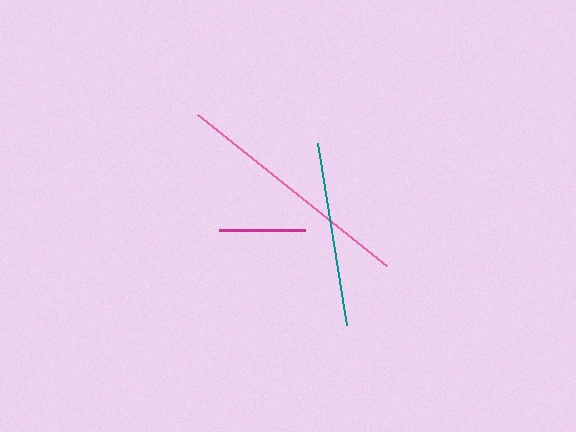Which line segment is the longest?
The pink line is the longest at approximately 242 pixels.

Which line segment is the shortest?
The magenta line is the shortest at approximately 86 pixels.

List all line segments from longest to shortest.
From longest to shortest: pink, teal, magenta.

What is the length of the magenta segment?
The magenta segment is approximately 86 pixels long.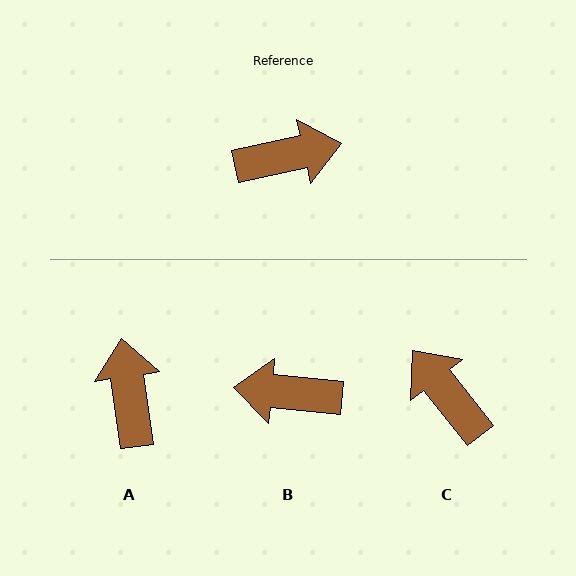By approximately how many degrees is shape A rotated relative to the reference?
Approximately 86 degrees counter-clockwise.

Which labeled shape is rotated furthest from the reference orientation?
B, about 162 degrees away.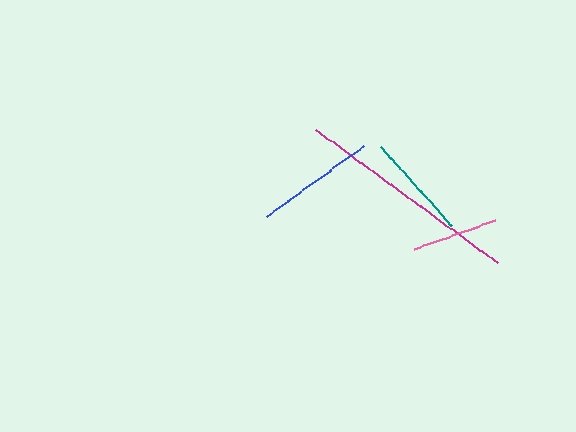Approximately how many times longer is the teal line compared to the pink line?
The teal line is approximately 1.2 times the length of the pink line.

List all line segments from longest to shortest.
From longest to shortest: magenta, blue, teal, pink.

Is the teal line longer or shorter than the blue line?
The blue line is longer than the teal line.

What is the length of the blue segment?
The blue segment is approximately 120 pixels long.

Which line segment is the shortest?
The pink line is the shortest at approximately 86 pixels.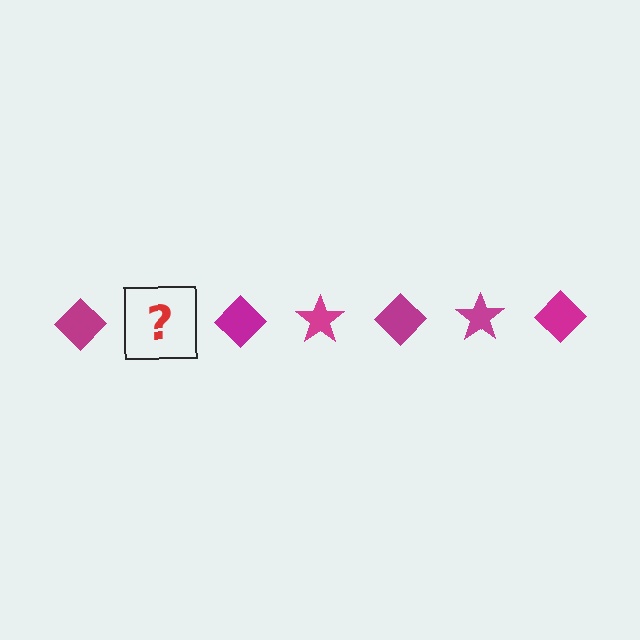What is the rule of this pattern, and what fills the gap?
The rule is that the pattern cycles through diamond, star shapes in magenta. The gap should be filled with a magenta star.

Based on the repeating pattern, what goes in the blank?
The blank should be a magenta star.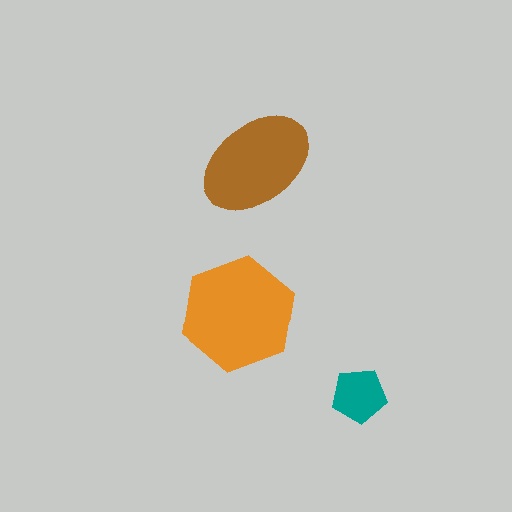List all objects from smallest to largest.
The teal pentagon, the brown ellipse, the orange hexagon.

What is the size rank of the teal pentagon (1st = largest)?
3rd.